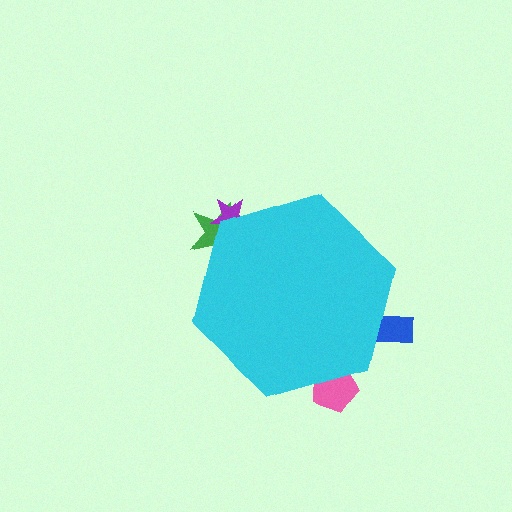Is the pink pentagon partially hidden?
Yes, the pink pentagon is partially hidden behind the cyan hexagon.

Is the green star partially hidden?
Yes, the green star is partially hidden behind the cyan hexagon.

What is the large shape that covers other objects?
A cyan hexagon.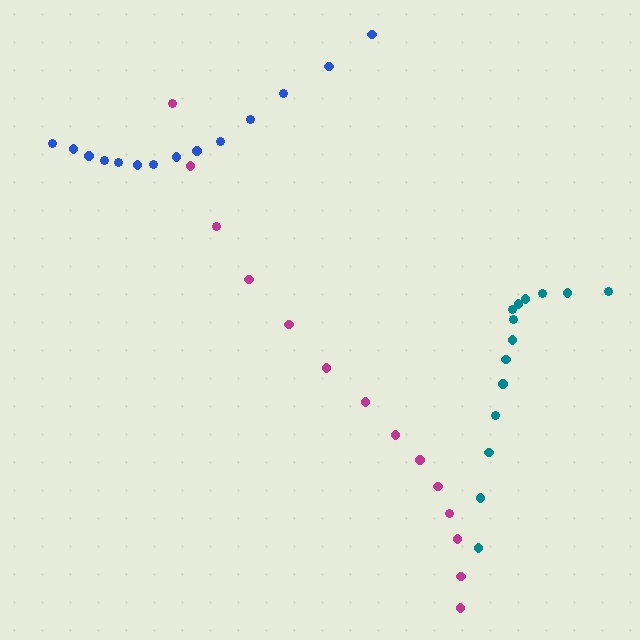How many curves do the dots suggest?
There are 3 distinct paths.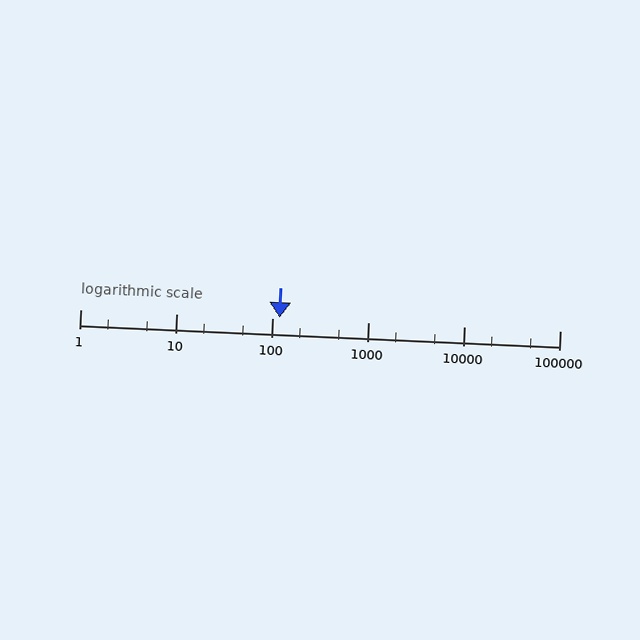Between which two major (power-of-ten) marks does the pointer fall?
The pointer is between 100 and 1000.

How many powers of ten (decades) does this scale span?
The scale spans 5 decades, from 1 to 100000.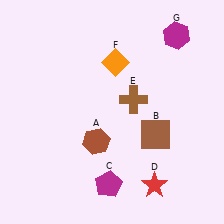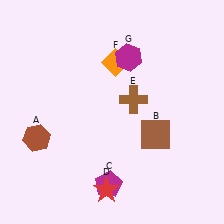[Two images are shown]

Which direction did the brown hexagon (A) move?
The brown hexagon (A) moved left.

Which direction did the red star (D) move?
The red star (D) moved left.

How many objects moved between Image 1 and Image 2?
3 objects moved between the two images.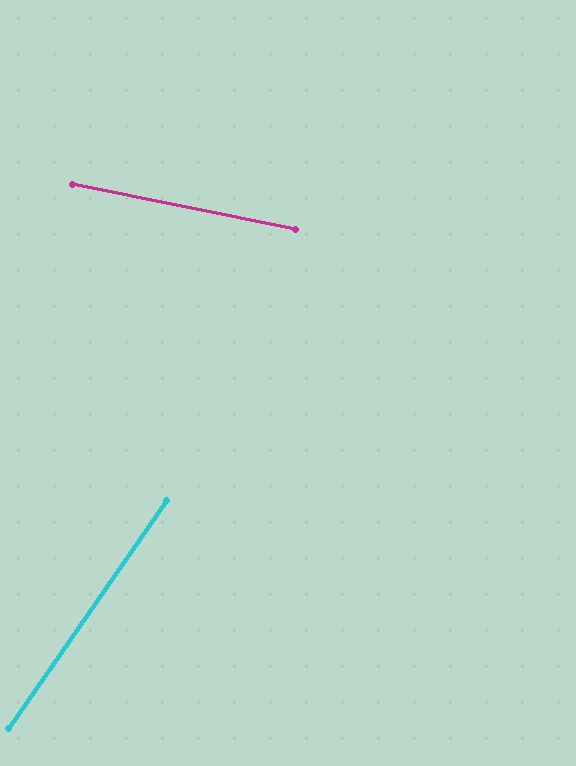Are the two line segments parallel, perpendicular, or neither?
Neither parallel nor perpendicular — they differ by about 67°.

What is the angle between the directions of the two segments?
Approximately 67 degrees.